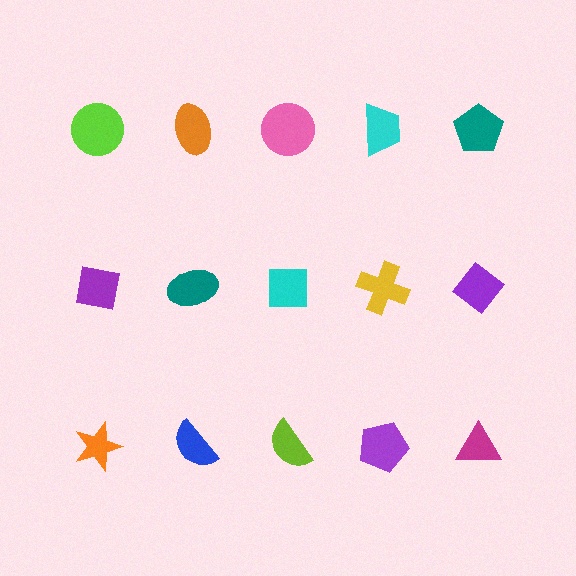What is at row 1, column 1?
A lime circle.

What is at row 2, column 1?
A purple square.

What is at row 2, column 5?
A purple diamond.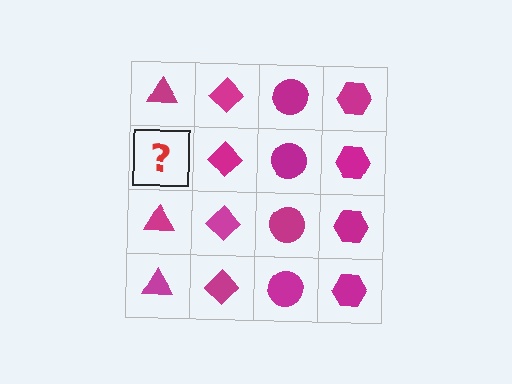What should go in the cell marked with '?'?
The missing cell should contain a magenta triangle.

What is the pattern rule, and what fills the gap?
The rule is that each column has a consistent shape. The gap should be filled with a magenta triangle.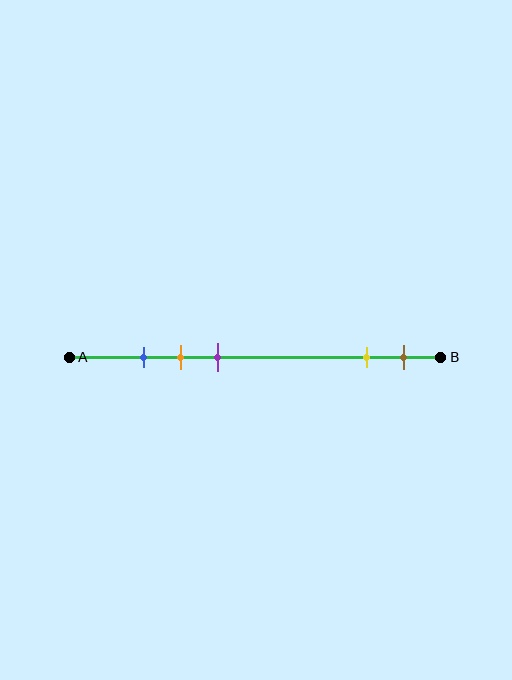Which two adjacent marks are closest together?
The blue and orange marks are the closest adjacent pair.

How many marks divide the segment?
There are 5 marks dividing the segment.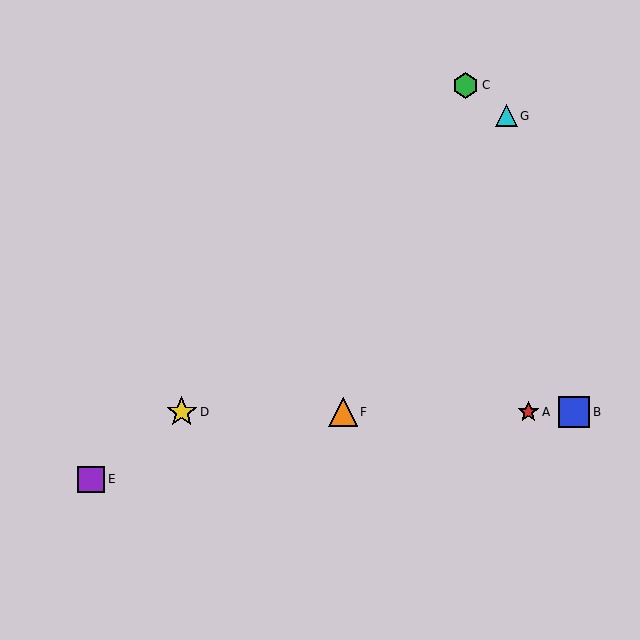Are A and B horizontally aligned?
Yes, both are at y≈412.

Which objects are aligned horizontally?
Objects A, B, D, F are aligned horizontally.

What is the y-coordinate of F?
Object F is at y≈412.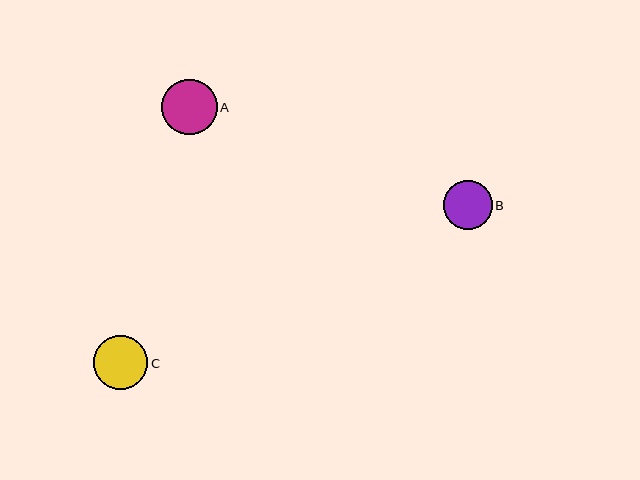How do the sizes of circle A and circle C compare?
Circle A and circle C are approximately the same size.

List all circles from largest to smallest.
From largest to smallest: A, C, B.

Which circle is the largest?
Circle A is the largest with a size of approximately 55 pixels.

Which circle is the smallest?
Circle B is the smallest with a size of approximately 48 pixels.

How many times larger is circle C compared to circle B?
Circle C is approximately 1.1 times the size of circle B.